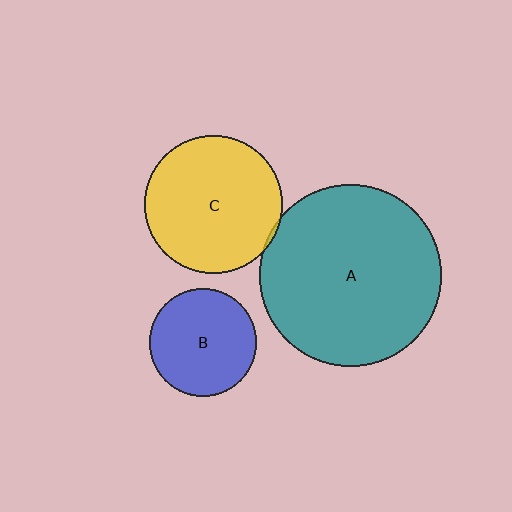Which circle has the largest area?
Circle A (teal).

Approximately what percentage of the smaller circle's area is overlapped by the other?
Approximately 5%.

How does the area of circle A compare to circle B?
Approximately 2.9 times.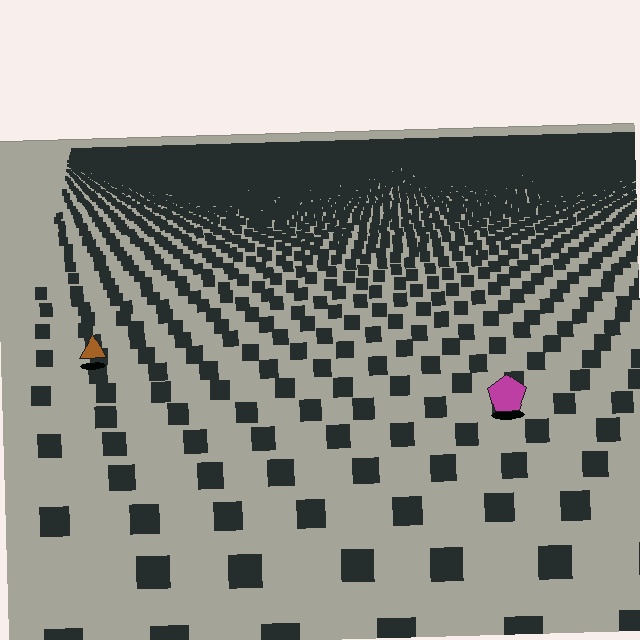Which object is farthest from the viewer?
The brown triangle is farthest from the viewer. It appears smaller and the ground texture around it is denser.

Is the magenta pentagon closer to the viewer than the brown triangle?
Yes. The magenta pentagon is closer — you can tell from the texture gradient: the ground texture is coarser near it.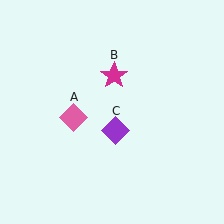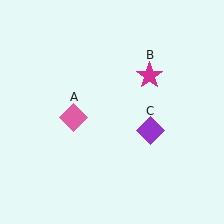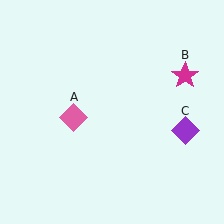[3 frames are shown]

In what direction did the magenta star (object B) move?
The magenta star (object B) moved right.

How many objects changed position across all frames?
2 objects changed position: magenta star (object B), purple diamond (object C).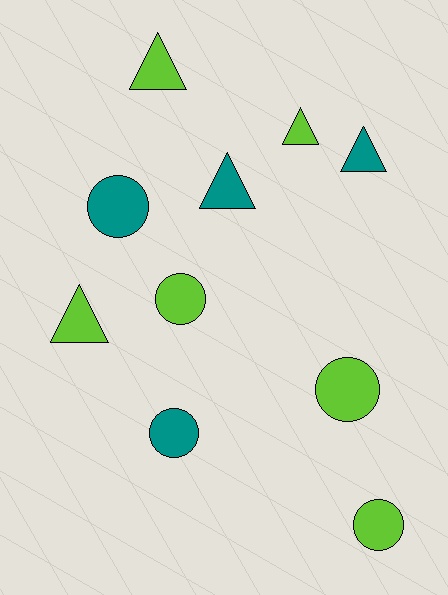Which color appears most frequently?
Lime, with 6 objects.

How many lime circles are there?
There are 3 lime circles.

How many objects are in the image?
There are 10 objects.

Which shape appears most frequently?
Circle, with 5 objects.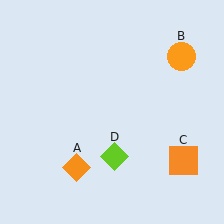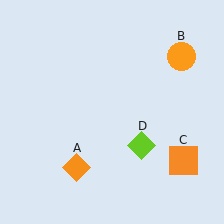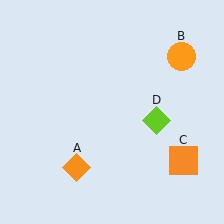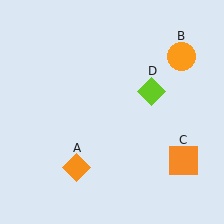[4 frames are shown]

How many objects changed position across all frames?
1 object changed position: lime diamond (object D).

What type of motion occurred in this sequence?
The lime diamond (object D) rotated counterclockwise around the center of the scene.